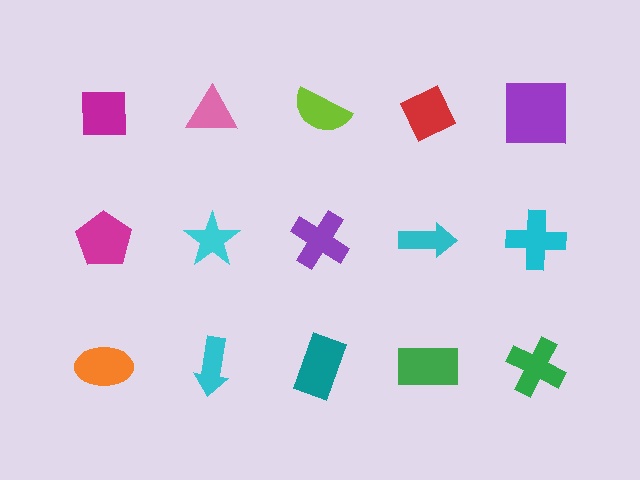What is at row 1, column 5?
A purple square.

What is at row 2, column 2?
A cyan star.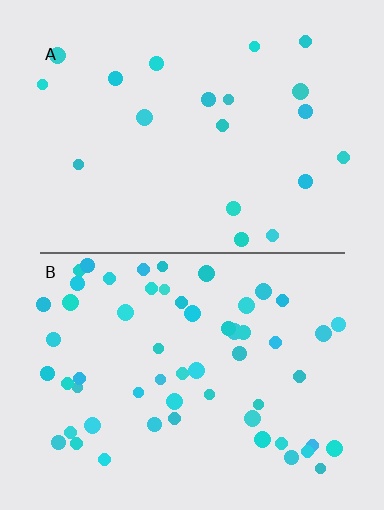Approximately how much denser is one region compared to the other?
Approximately 2.9× — region B over region A.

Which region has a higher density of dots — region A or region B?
B (the bottom).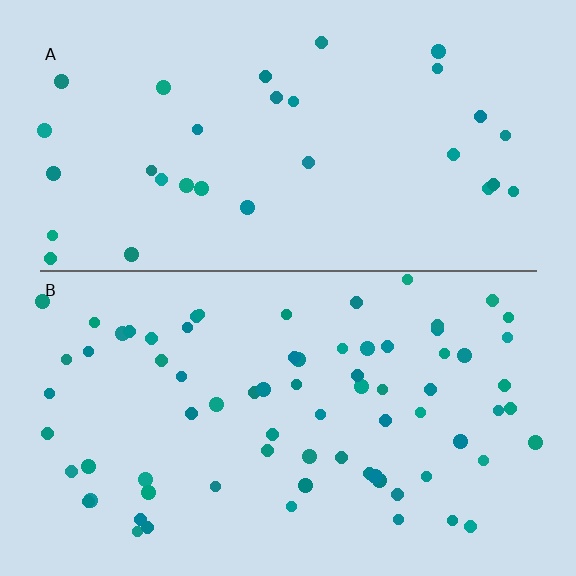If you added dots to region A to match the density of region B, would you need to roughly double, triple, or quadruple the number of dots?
Approximately double.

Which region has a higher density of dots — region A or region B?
B (the bottom).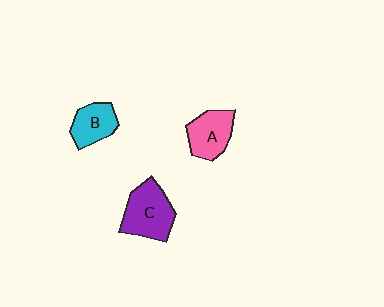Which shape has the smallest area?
Shape B (cyan).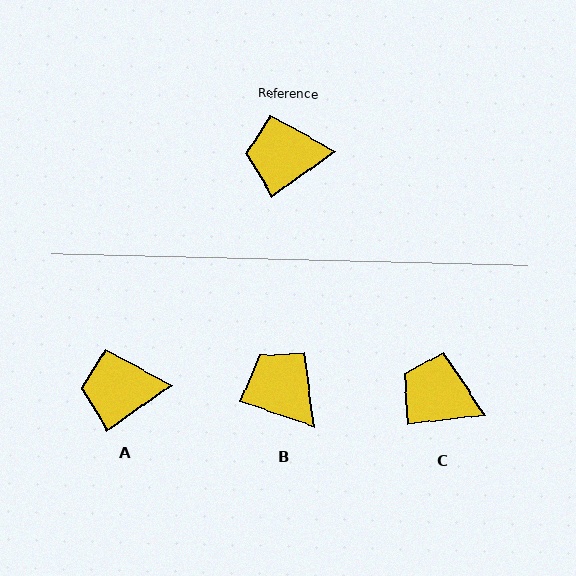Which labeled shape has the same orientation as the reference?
A.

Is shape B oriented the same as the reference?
No, it is off by about 54 degrees.